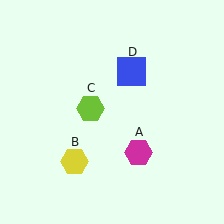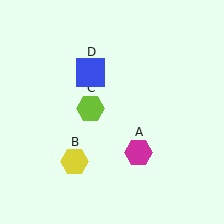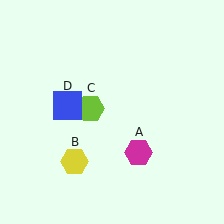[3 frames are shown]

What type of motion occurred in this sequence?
The blue square (object D) rotated counterclockwise around the center of the scene.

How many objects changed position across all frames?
1 object changed position: blue square (object D).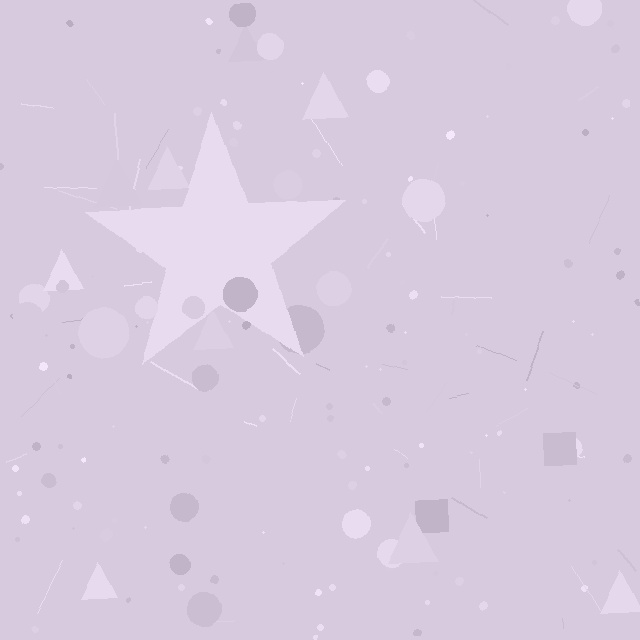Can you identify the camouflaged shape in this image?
The camouflaged shape is a star.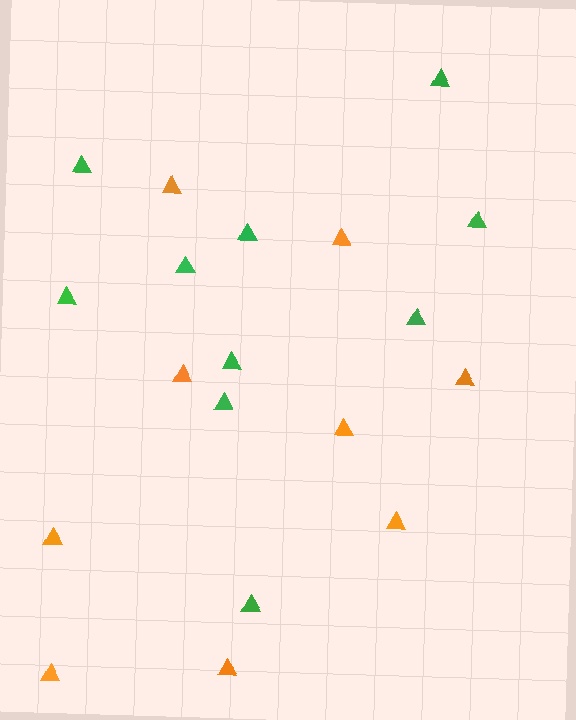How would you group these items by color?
There are 2 groups: one group of green triangles (10) and one group of orange triangles (9).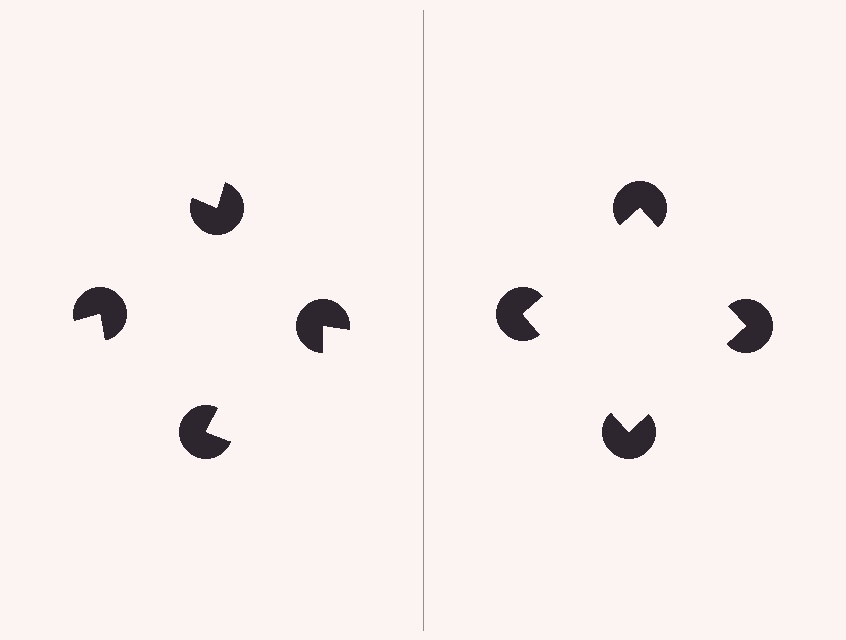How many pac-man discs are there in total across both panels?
8 — 4 on each side.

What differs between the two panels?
The pac-man discs are positioned identically on both sides; only the wedge orientations differ. On the right they align to a square; on the left they are misaligned.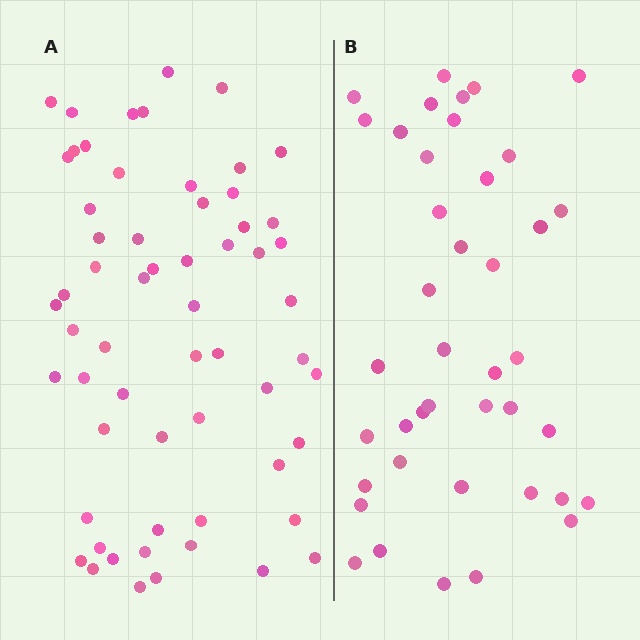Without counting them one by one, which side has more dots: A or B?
Region A (the left region) has more dots.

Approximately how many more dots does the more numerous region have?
Region A has approximately 20 more dots than region B.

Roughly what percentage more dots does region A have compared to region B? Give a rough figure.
About 45% more.